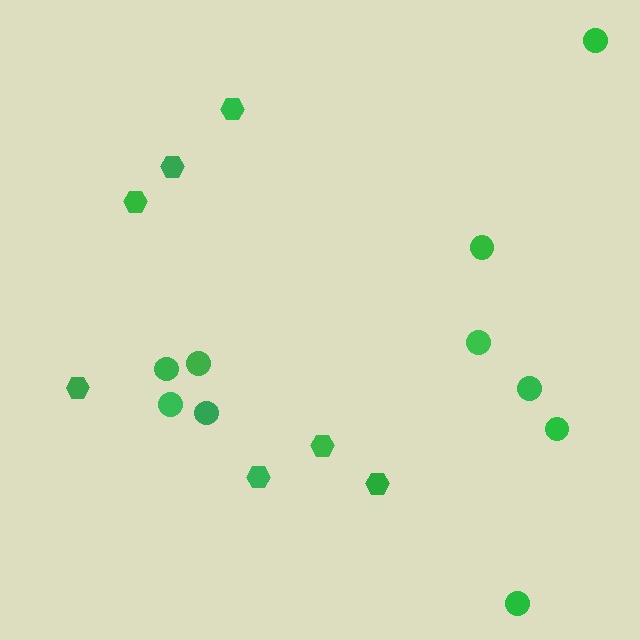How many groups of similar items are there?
There are 2 groups: one group of circles (10) and one group of hexagons (7).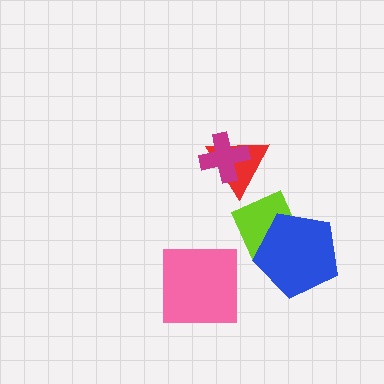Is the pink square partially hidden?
No, no other shape covers it.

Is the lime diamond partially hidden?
Yes, it is partially covered by another shape.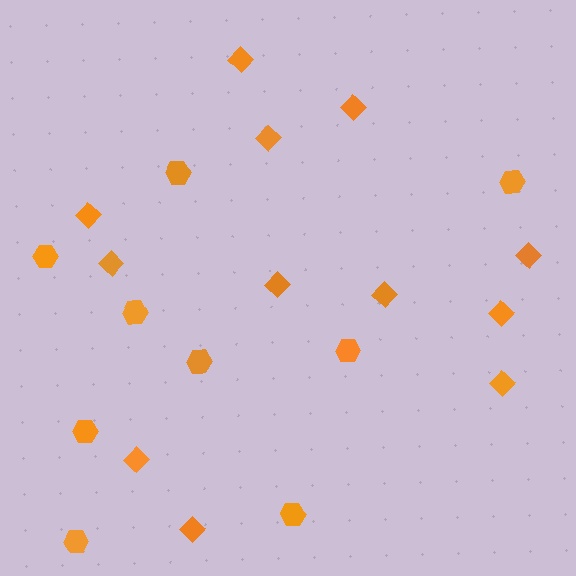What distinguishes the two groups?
There are 2 groups: one group of diamonds (12) and one group of hexagons (9).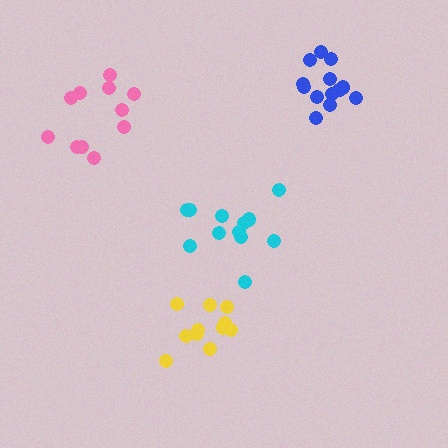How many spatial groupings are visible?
There are 4 spatial groupings.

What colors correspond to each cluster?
The clusters are colored: yellow, cyan, blue, pink.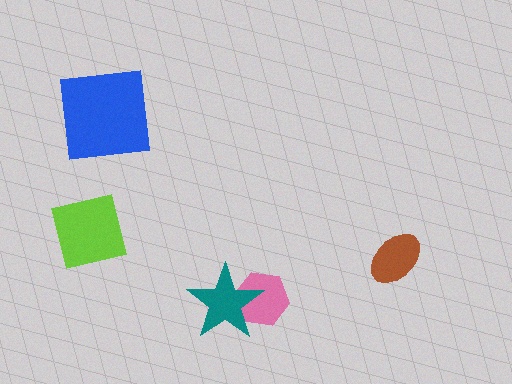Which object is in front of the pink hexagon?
The teal star is in front of the pink hexagon.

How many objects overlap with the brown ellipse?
0 objects overlap with the brown ellipse.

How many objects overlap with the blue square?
0 objects overlap with the blue square.